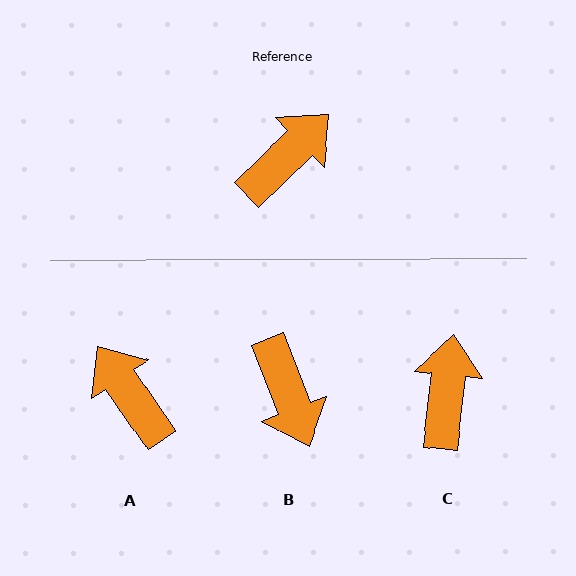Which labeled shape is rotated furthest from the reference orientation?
B, about 113 degrees away.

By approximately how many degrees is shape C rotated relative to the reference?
Approximately 39 degrees counter-clockwise.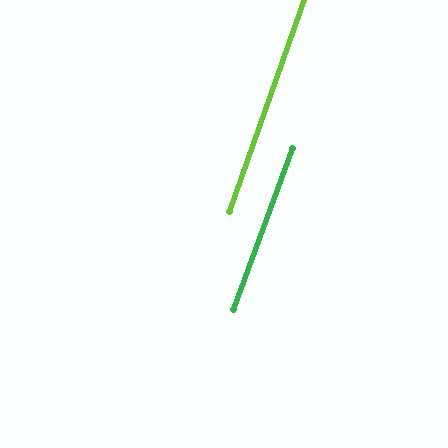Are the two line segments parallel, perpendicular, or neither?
Parallel — their directions differ by only 0.6°.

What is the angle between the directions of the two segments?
Approximately 1 degree.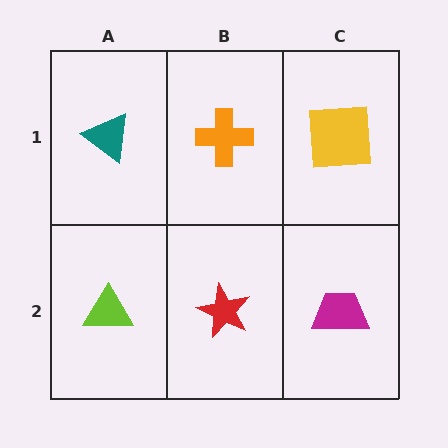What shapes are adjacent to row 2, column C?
A yellow square (row 1, column C), a red star (row 2, column B).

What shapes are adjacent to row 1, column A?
A lime triangle (row 2, column A), an orange cross (row 1, column B).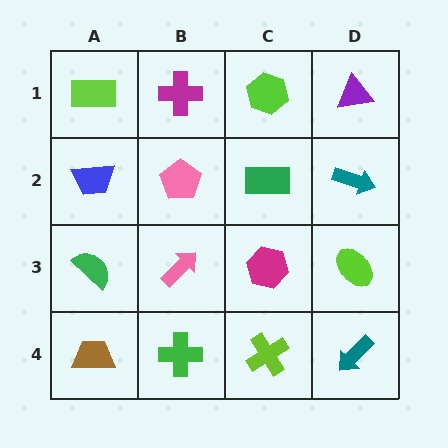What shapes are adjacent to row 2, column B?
A magenta cross (row 1, column B), a pink arrow (row 3, column B), a blue trapezoid (row 2, column A), a green rectangle (row 2, column C).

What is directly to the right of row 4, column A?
A green cross.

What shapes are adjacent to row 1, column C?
A green rectangle (row 2, column C), a magenta cross (row 1, column B), a purple triangle (row 1, column D).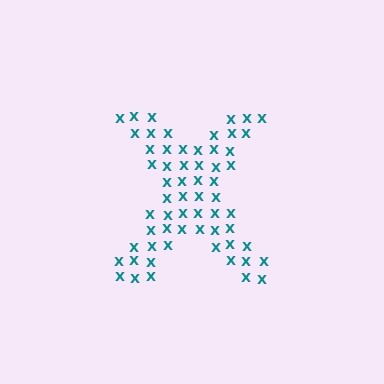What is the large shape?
The large shape is the letter X.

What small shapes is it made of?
It is made of small letter X's.